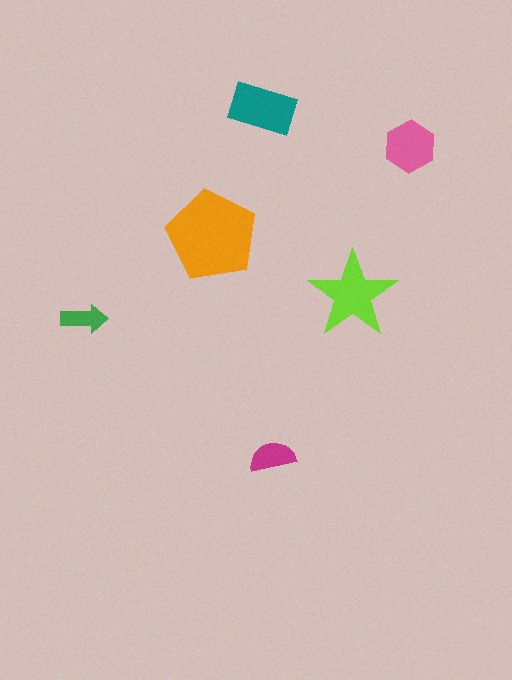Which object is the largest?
The orange pentagon.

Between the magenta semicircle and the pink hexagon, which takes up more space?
The pink hexagon.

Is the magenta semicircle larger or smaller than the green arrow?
Larger.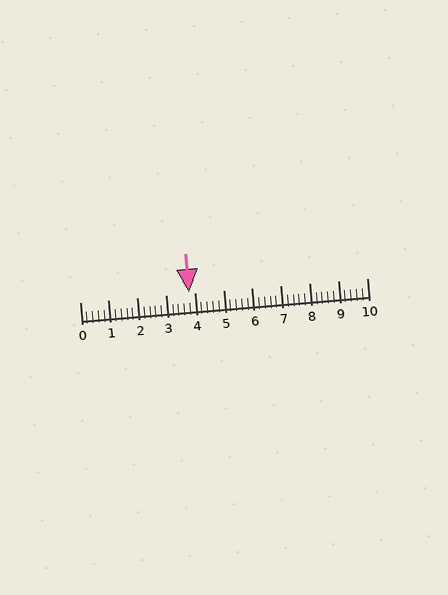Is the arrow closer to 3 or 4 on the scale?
The arrow is closer to 4.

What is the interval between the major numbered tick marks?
The major tick marks are spaced 1 units apart.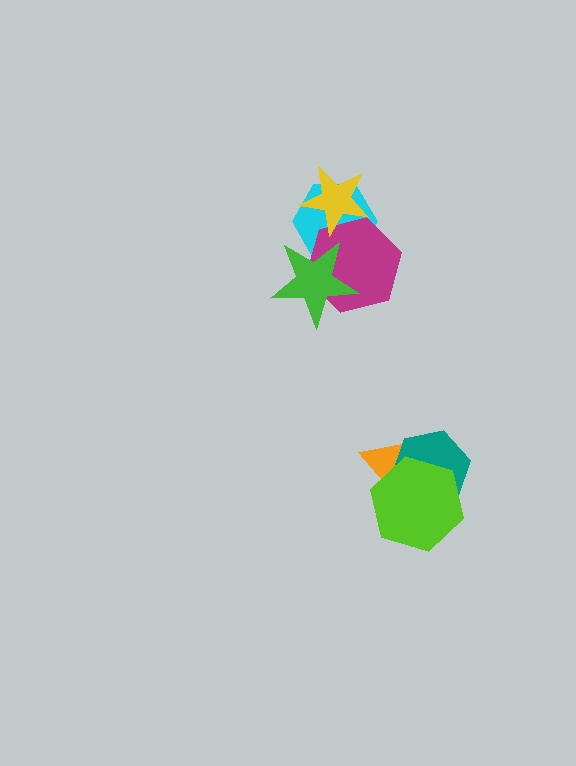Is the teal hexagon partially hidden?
Yes, it is partially covered by another shape.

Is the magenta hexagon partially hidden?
Yes, it is partially covered by another shape.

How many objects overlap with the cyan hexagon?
3 objects overlap with the cyan hexagon.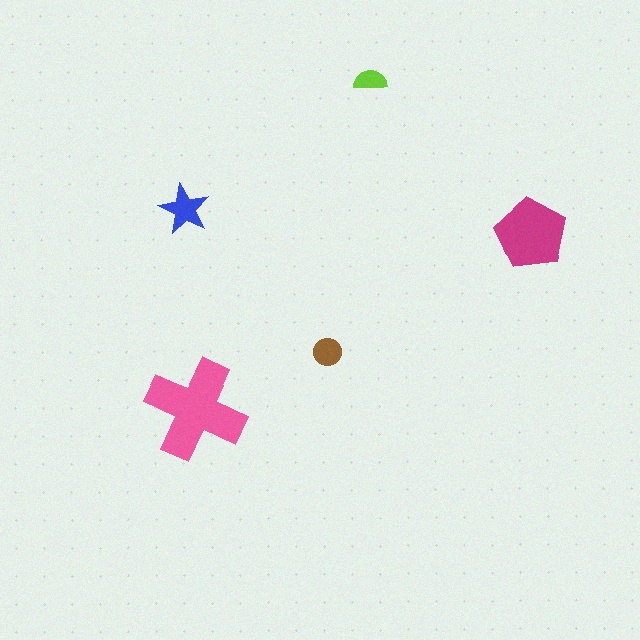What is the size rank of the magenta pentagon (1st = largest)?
2nd.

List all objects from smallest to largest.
The lime semicircle, the brown circle, the blue star, the magenta pentagon, the pink cross.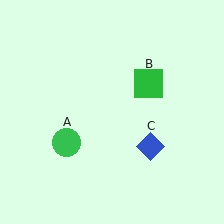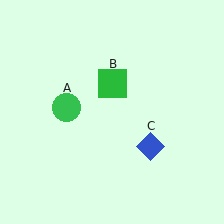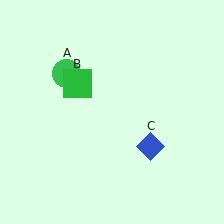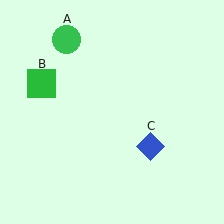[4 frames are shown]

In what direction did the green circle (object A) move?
The green circle (object A) moved up.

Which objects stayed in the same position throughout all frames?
Blue diamond (object C) remained stationary.